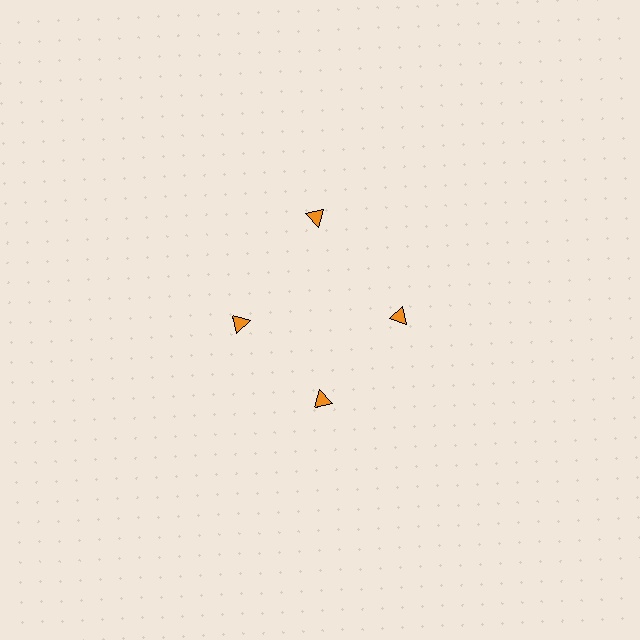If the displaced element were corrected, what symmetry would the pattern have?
It would have 4-fold rotational symmetry — the pattern would map onto itself every 90 degrees.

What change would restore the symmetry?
The symmetry would be restored by moving it inward, back onto the ring so that all 4 triangles sit at equal angles and equal distance from the center.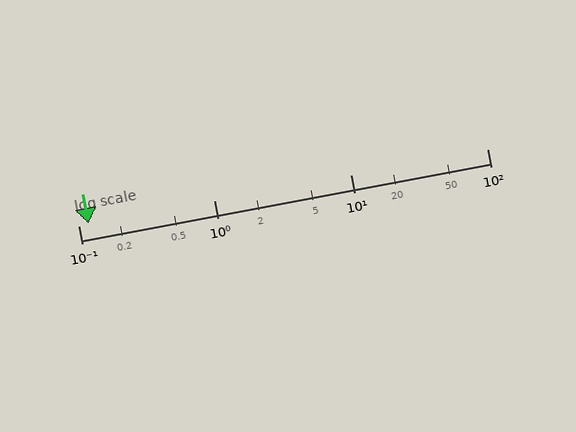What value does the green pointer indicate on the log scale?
The pointer indicates approximately 0.12.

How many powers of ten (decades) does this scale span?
The scale spans 3 decades, from 0.1 to 100.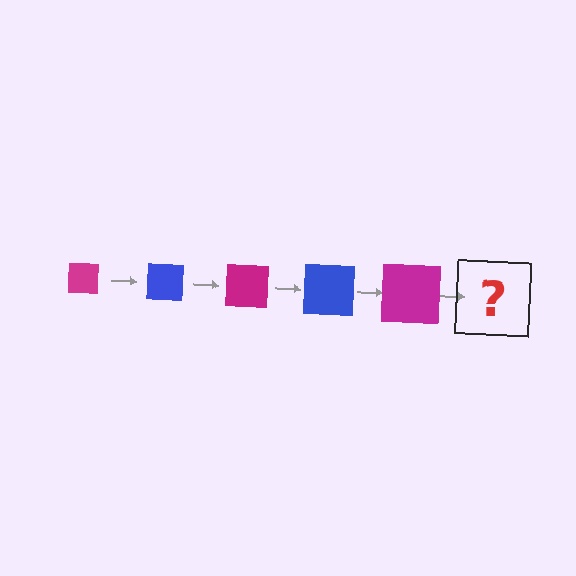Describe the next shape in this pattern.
It should be a blue square, larger than the previous one.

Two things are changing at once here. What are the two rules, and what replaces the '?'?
The two rules are that the square grows larger each step and the color cycles through magenta and blue. The '?' should be a blue square, larger than the previous one.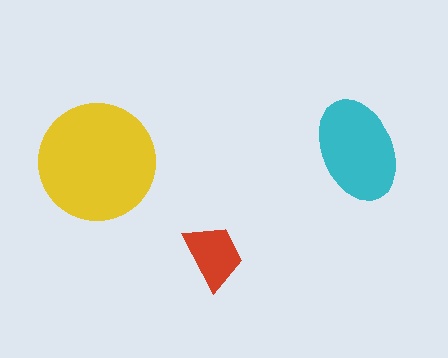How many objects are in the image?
There are 3 objects in the image.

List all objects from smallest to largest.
The red trapezoid, the cyan ellipse, the yellow circle.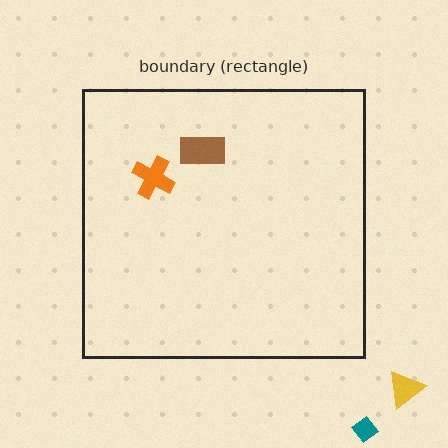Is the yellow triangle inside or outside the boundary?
Outside.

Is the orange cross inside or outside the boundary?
Inside.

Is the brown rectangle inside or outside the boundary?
Inside.